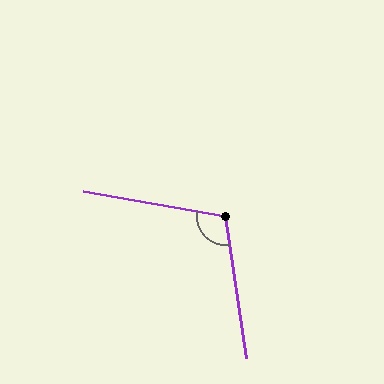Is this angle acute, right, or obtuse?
It is obtuse.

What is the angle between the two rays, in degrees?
Approximately 108 degrees.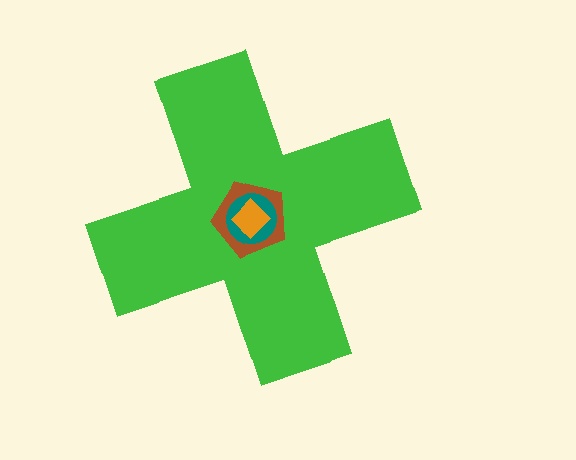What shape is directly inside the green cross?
The brown pentagon.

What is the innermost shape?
The orange diamond.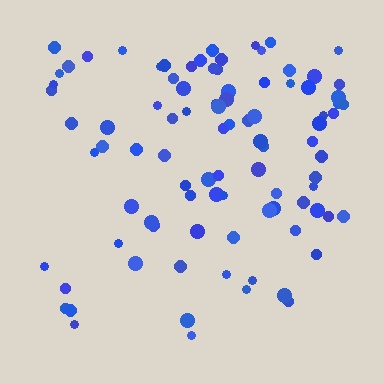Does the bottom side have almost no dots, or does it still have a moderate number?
Still a moderate number, just noticeably fewer than the top.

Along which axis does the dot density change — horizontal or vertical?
Vertical.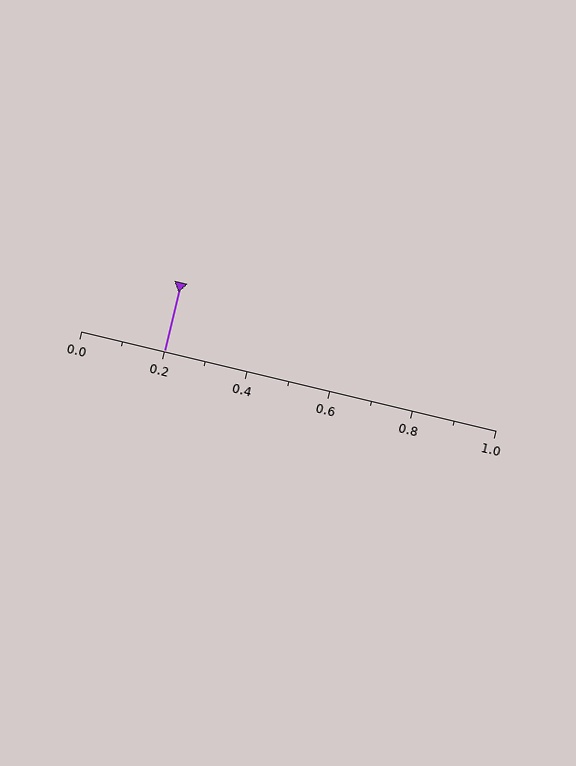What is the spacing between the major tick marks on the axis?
The major ticks are spaced 0.2 apart.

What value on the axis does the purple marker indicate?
The marker indicates approximately 0.2.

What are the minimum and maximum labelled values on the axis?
The axis runs from 0.0 to 1.0.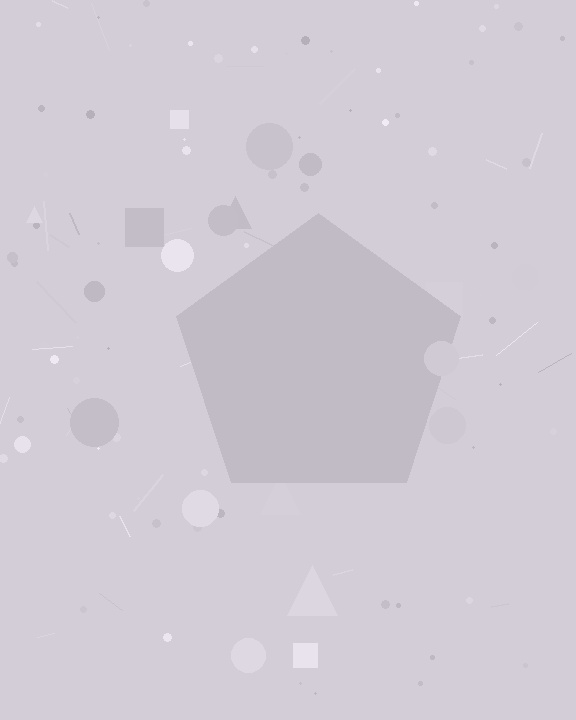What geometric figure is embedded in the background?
A pentagon is embedded in the background.